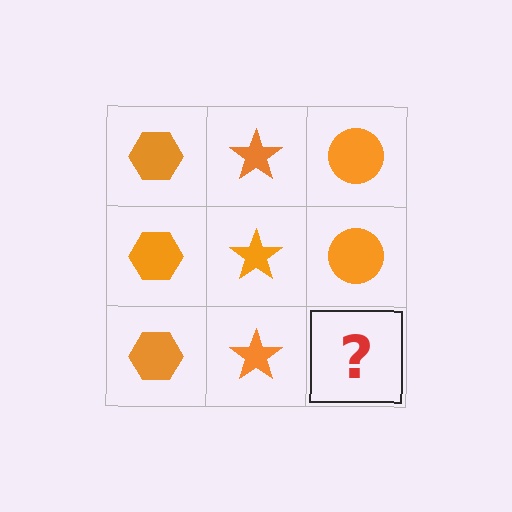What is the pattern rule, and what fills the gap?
The rule is that each column has a consistent shape. The gap should be filled with an orange circle.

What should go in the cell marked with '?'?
The missing cell should contain an orange circle.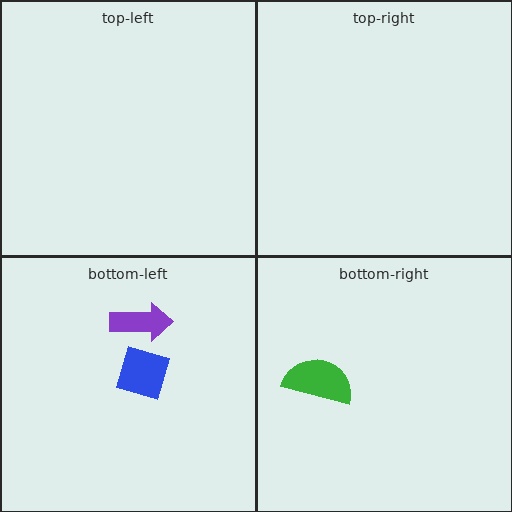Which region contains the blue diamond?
The bottom-left region.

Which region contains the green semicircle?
The bottom-right region.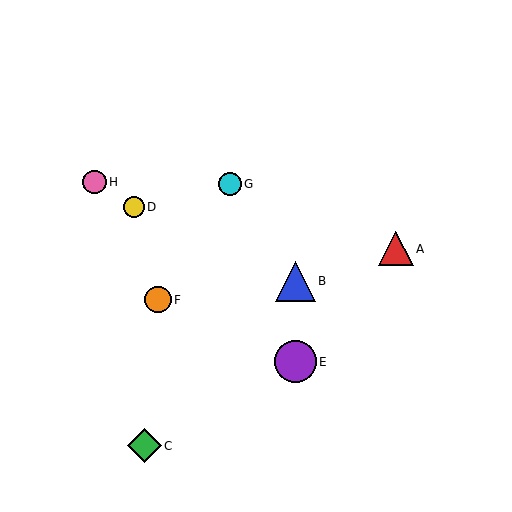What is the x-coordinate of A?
Object A is at x≈396.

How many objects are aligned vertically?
2 objects (B, E) are aligned vertically.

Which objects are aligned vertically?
Objects B, E are aligned vertically.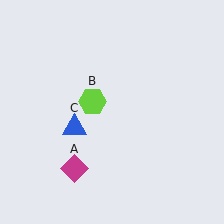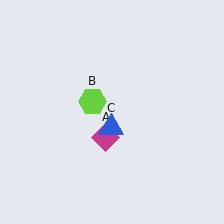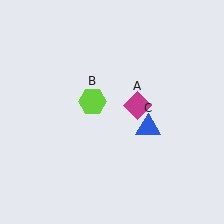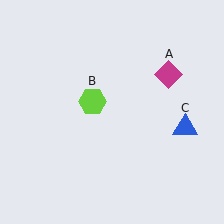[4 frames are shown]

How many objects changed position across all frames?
2 objects changed position: magenta diamond (object A), blue triangle (object C).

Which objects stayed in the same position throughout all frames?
Lime hexagon (object B) remained stationary.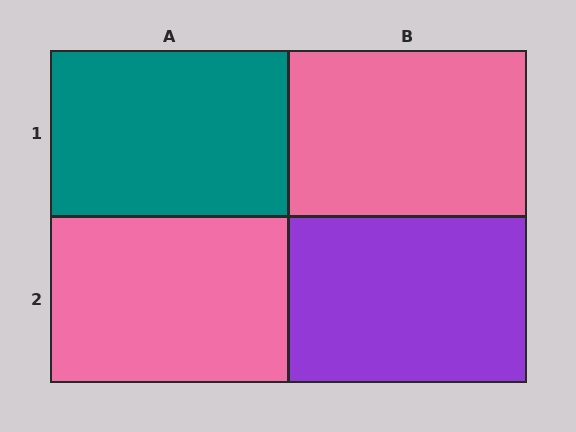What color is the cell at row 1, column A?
Teal.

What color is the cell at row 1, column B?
Pink.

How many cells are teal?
1 cell is teal.